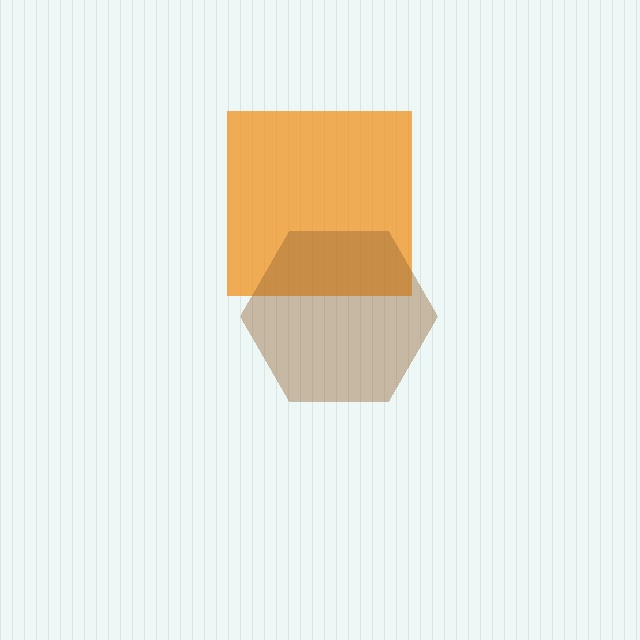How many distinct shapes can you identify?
There are 2 distinct shapes: an orange square, a brown hexagon.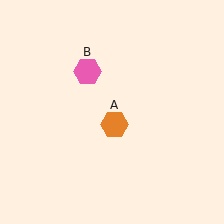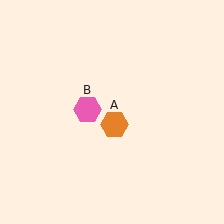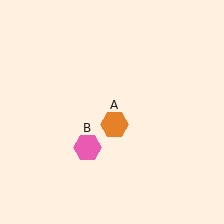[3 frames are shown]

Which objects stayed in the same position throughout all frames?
Orange hexagon (object A) remained stationary.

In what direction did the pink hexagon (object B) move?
The pink hexagon (object B) moved down.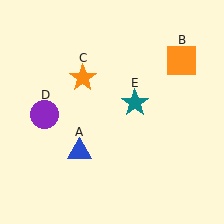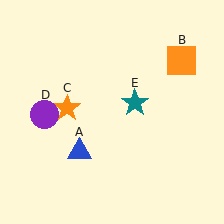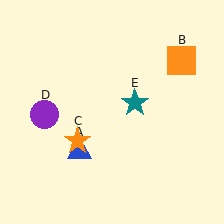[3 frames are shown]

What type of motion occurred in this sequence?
The orange star (object C) rotated counterclockwise around the center of the scene.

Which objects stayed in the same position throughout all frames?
Blue triangle (object A) and orange square (object B) and purple circle (object D) and teal star (object E) remained stationary.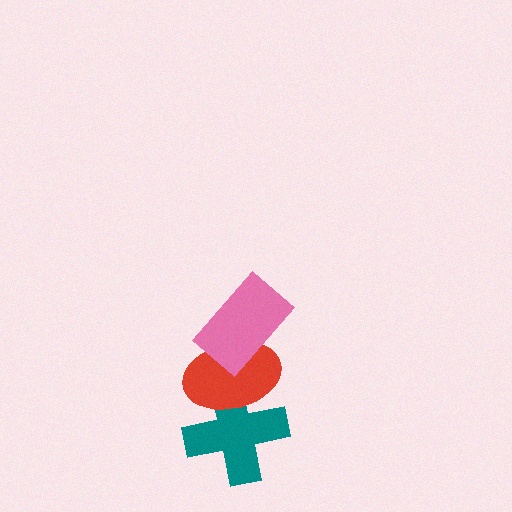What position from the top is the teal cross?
The teal cross is 3rd from the top.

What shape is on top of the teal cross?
The red ellipse is on top of the teal cross.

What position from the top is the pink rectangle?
The pink rectangle is 1st from the top.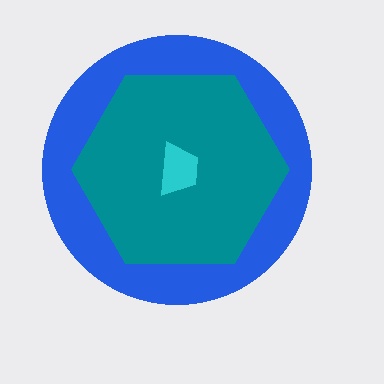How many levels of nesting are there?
3.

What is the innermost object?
The cyan trapezoid.